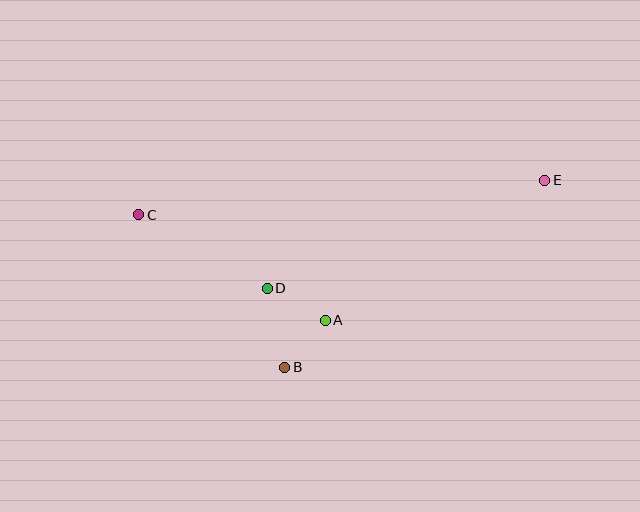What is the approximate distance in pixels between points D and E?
The distance between D and E is approximately 298 pixels.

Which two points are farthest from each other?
Points C and E are farthest from each other.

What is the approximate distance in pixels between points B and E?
The distance between B and E is approximately 320 pixels.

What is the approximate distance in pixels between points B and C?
The distance between B and C is approximately 211 pixels.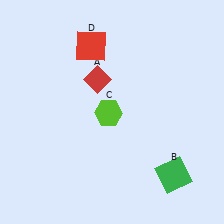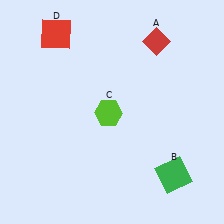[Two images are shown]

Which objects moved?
The objects that moved are: the red diamond (A), the red square (D).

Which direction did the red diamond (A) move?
The red diamond (A) moved right.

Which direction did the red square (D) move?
The red square (D) moved left.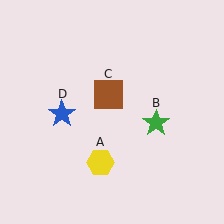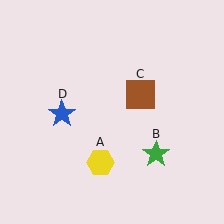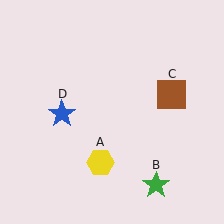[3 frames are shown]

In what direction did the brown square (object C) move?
The brown square (object C) moved right.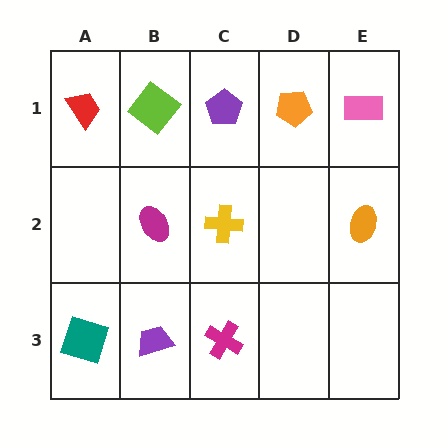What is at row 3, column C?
A magenta cross.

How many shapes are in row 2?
3 shapes.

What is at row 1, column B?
A lime diamond.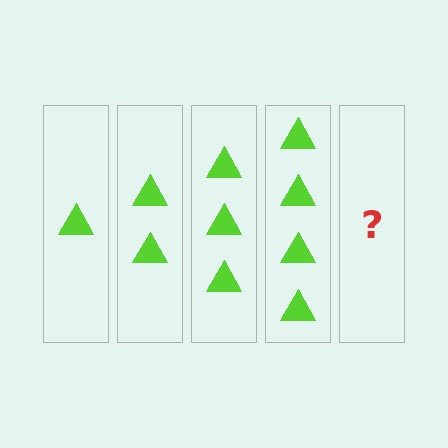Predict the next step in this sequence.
The next step is 5 triangles.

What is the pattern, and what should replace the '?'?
The pattern is that each step adds one more triangle. The '?' should be 5 triangles.